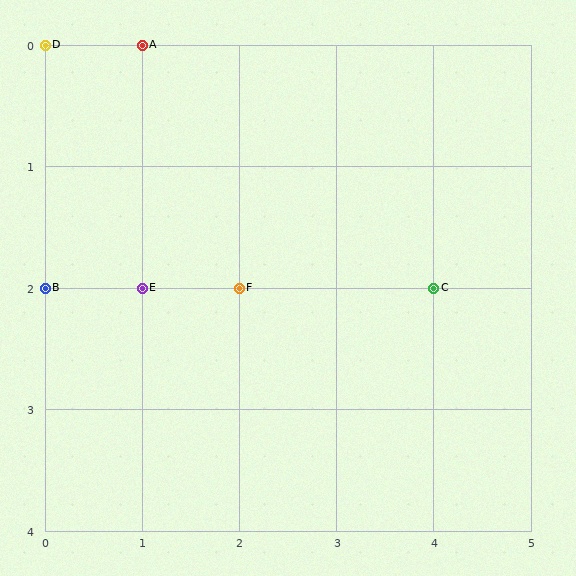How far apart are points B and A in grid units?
Points B and A are 1 column and 2 rows apart (about 2.2 grid units diagonally).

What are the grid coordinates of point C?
Point C is at grid coordinates (4, 2).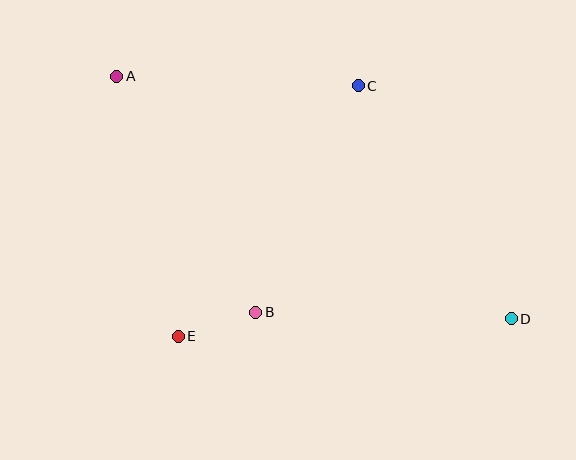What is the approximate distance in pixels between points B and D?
The distance between B and D is approximately 256 pixels.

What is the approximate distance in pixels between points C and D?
The distance between C and D is approximately 279 pixels.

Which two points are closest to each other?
Points B and E are closest to each other.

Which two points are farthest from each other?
Points A and D are farthest from each other.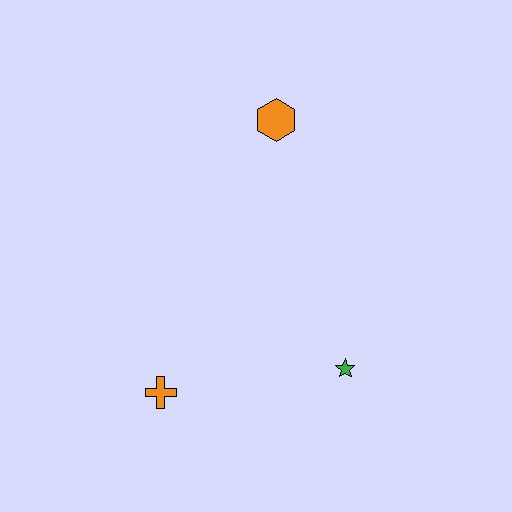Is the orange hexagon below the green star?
No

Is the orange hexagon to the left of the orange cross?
No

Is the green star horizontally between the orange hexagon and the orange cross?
No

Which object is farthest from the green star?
The orange hexagon is farthest from the green star.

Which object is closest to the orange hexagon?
The green star is closest to the orange hexagon.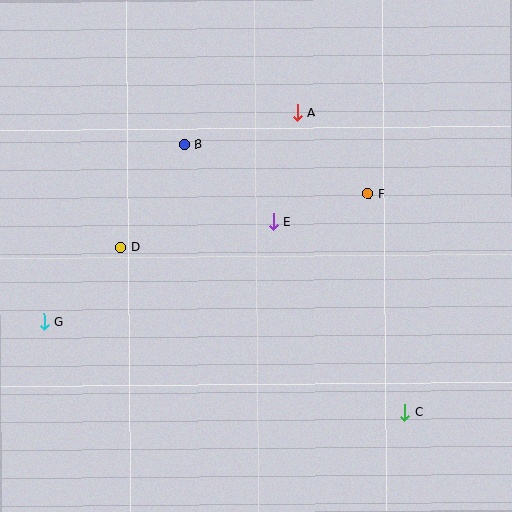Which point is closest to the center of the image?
Point E at (273, 222) is closest to the center.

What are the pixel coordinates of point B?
Point B is at (184, 144).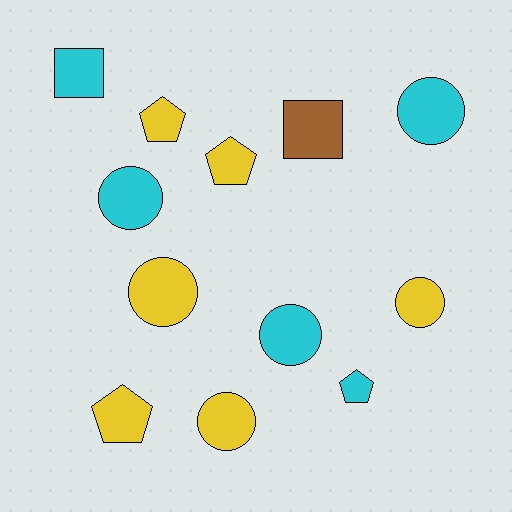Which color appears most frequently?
Yellow, with 6 objects.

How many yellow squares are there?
There are no yellow squares.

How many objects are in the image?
There are 12 objects.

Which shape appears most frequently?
Circle, with 6 objects.